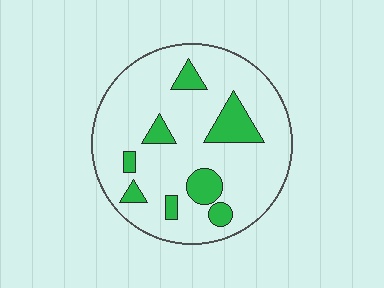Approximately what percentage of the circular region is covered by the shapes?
Approximately 15%.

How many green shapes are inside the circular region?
8.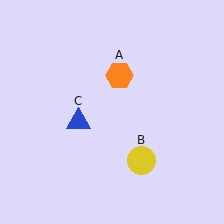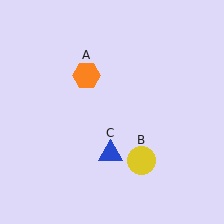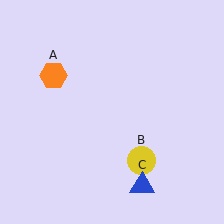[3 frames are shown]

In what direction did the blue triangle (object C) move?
The blue triangle (object C) moved down and to the right.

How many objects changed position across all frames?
2 objects changed position: orange hexagon (object A), blue triangle (object C).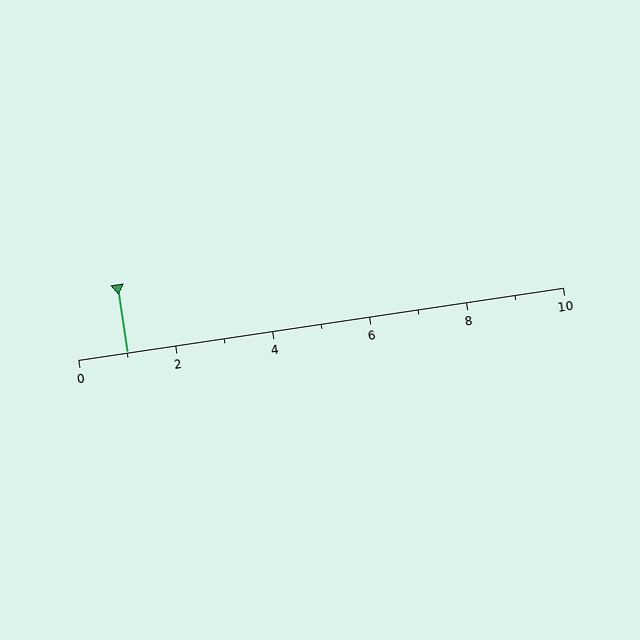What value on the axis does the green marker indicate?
The marker indicates approximately 1.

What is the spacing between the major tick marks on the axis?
The major ticks are spaced 2 apart.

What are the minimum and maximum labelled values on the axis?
The axis runs from 0 to 10.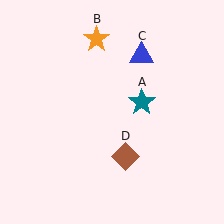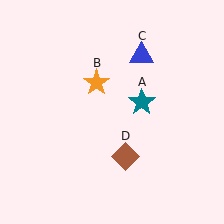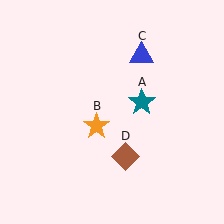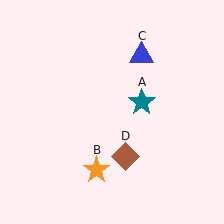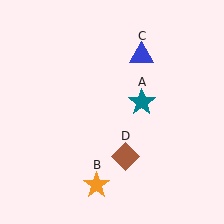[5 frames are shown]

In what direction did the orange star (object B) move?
The orange star (object B) moved down.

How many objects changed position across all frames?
1 object changed position: orange star (object B).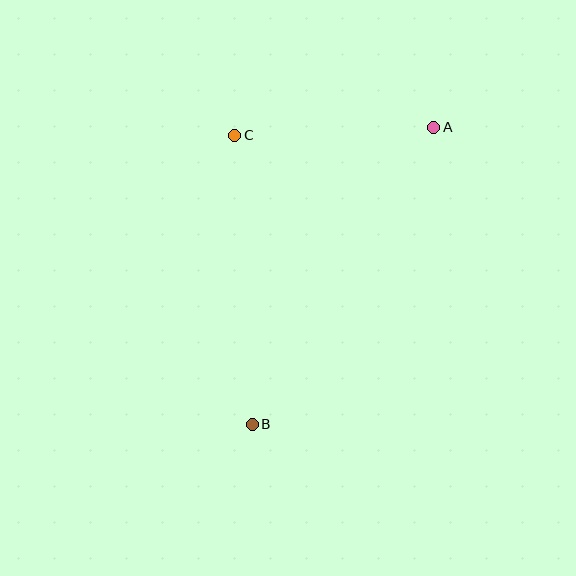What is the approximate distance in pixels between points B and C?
The distance between B and C is approximately 290 pixels.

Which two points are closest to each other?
Points A and C are closest to each other.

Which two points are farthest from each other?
Points A and B are farthest from each other.